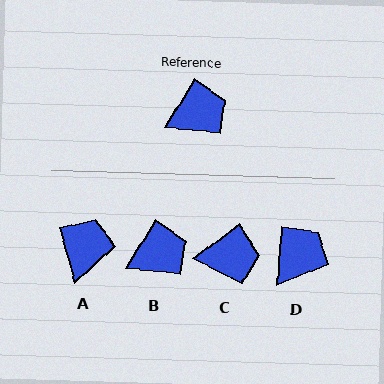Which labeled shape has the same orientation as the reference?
B.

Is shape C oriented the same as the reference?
No, it is off by about 22 degrees.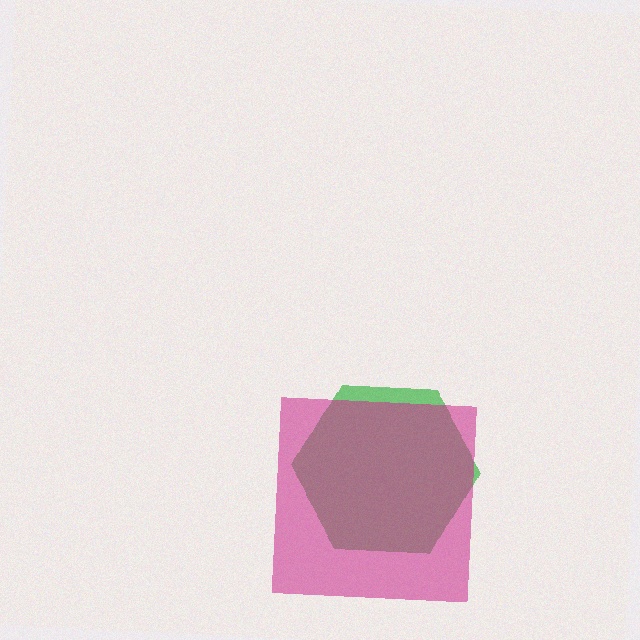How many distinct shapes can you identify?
There are 2 distinct shapes: a green hexagon, a magenta square.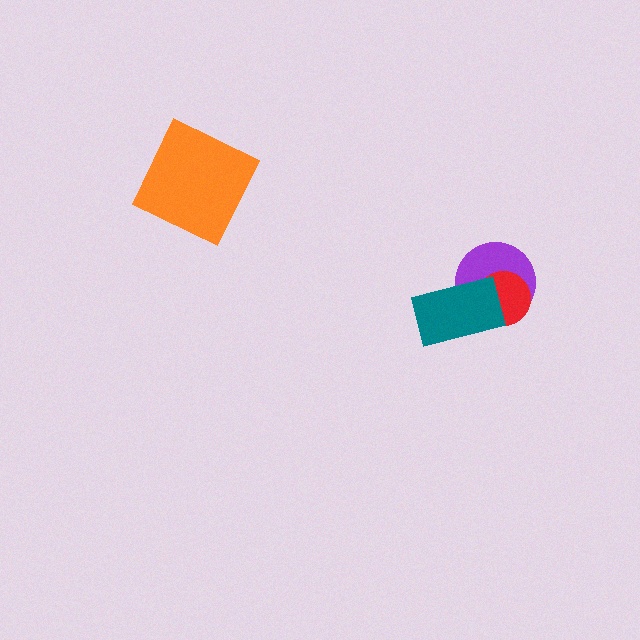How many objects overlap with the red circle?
2 objects overlap with the red circle.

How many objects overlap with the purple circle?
2 objects overlap with the purple circle.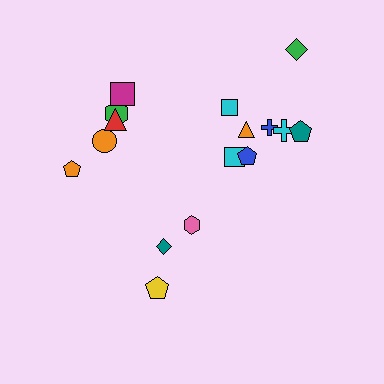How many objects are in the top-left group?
There are 5 objects.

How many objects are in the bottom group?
There are 3 objects.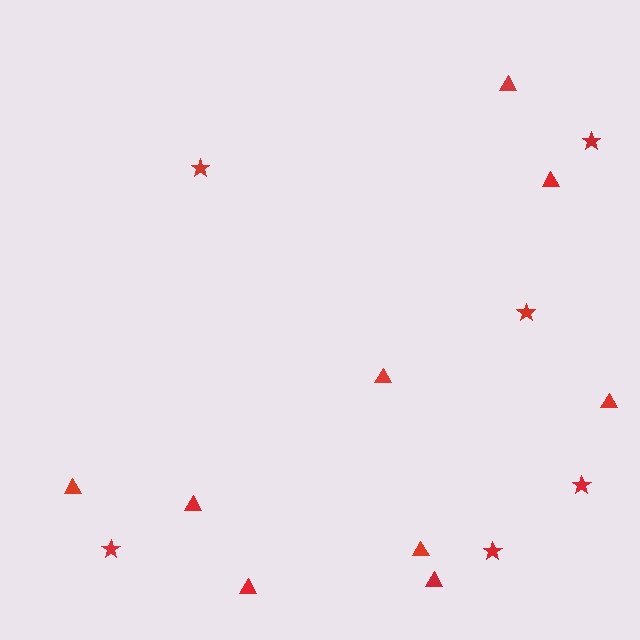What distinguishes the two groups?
There are 2 groups: one group of triangles (9) and one group of stars (6).